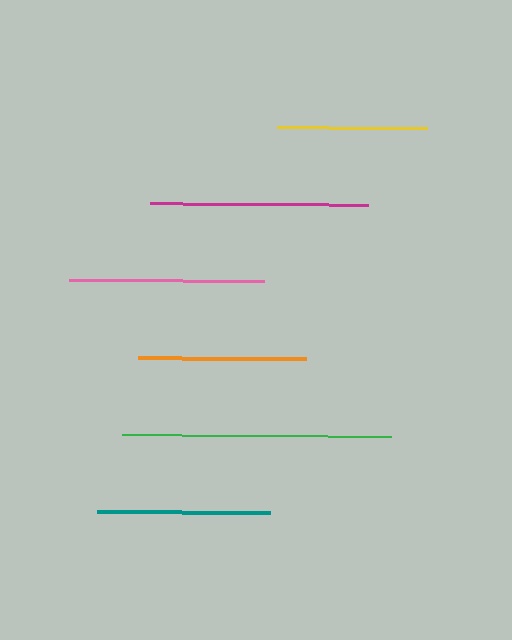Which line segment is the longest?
The green line is the longest at approximately 269 pixels.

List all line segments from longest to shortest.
From longest to shortest: green, magenta, pink, teal, orange, yellow.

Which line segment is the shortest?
The yellow line is the shortest at approximately 150 pixels.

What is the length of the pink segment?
The pink segment is approximately 196 pixels long.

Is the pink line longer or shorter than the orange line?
The pink line is longer than the orange line.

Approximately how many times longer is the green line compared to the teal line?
The green line is approximately 1.6 times the length of the teal line.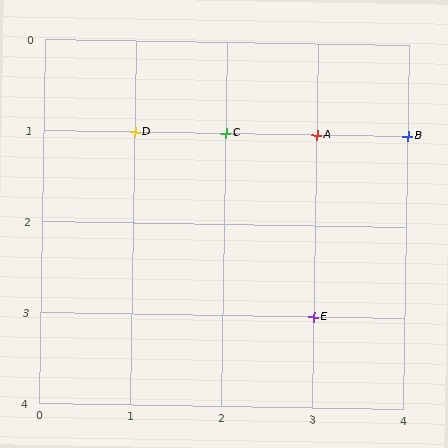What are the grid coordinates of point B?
Point B is at grid coordinates (4, 1).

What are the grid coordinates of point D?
Point D is at grid coordinates (1, 1).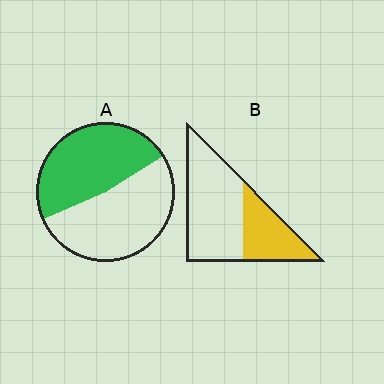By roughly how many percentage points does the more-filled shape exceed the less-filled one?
By roughly 15 percentage points (A over B).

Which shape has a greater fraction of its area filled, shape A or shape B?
Shape A.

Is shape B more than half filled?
No.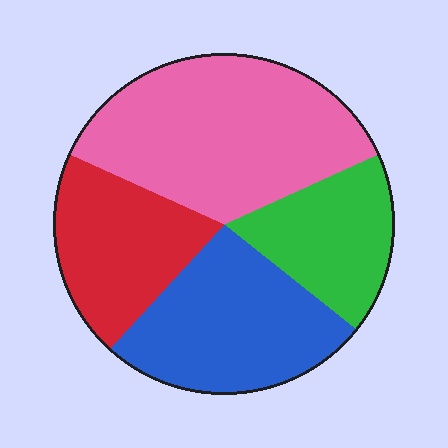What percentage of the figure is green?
Green takes up about one sixth (1/6) of the figure.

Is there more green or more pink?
Pink.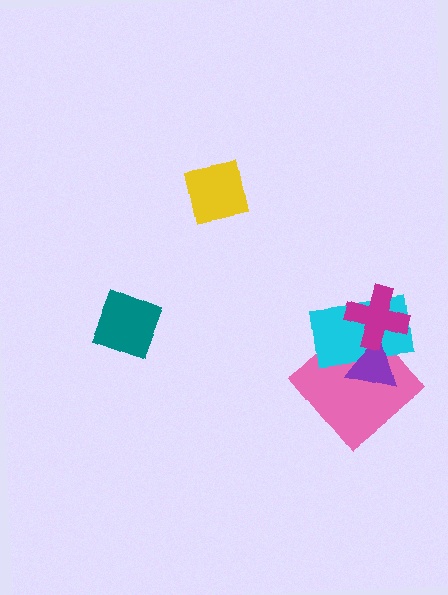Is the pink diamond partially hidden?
Yes, it is partially covered by another shape.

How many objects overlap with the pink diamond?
3 objects overlap with the pink diamond.